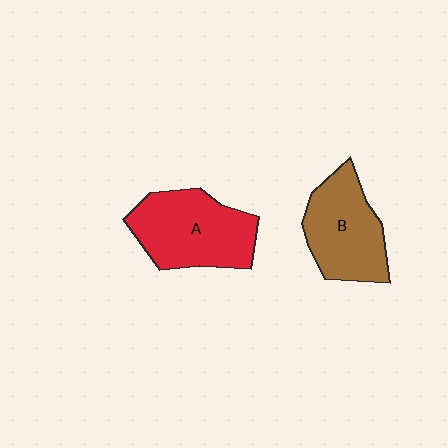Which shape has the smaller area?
Shape B (brown).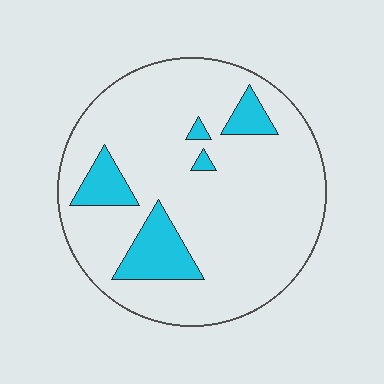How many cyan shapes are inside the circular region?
5.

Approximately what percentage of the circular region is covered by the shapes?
Approximately 15%.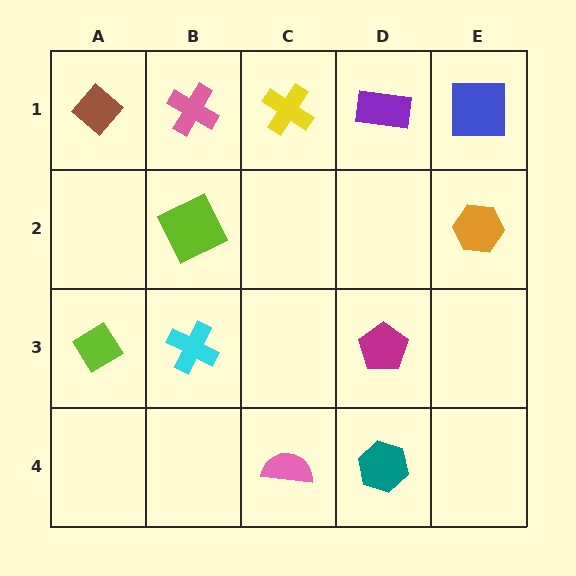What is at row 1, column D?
A purple rectangle.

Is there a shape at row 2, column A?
No, that cell is empty.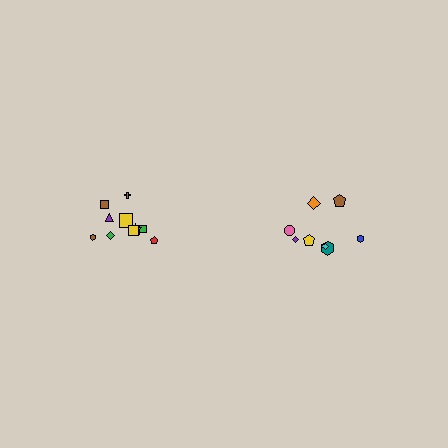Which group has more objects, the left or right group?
The left group.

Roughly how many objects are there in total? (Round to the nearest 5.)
Roughly 20 objects in total.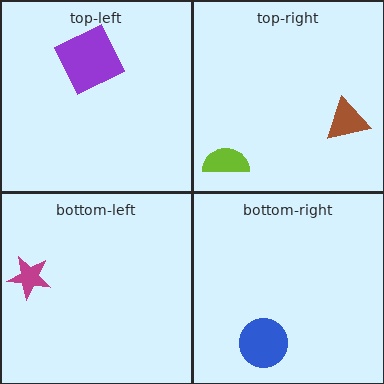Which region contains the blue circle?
The bottom-right region.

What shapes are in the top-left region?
The purple square.